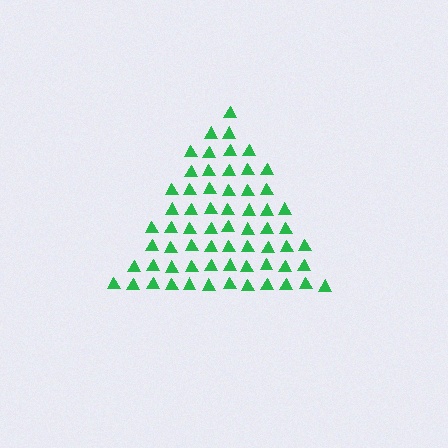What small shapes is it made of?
It is made of small triangles.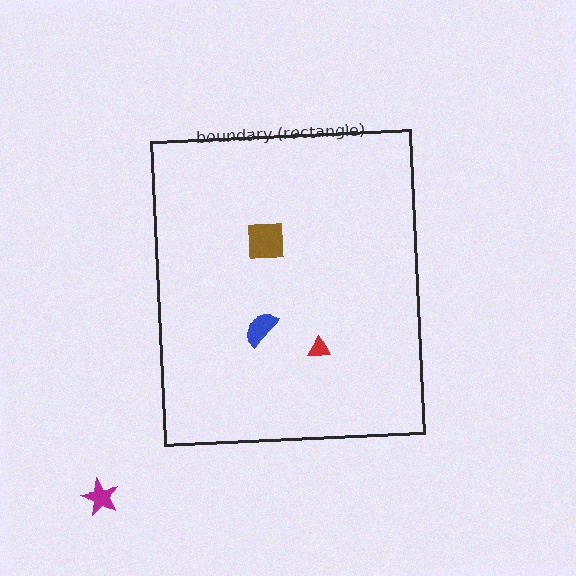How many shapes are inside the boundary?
3 inside, 1 outside.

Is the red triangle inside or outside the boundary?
Inside.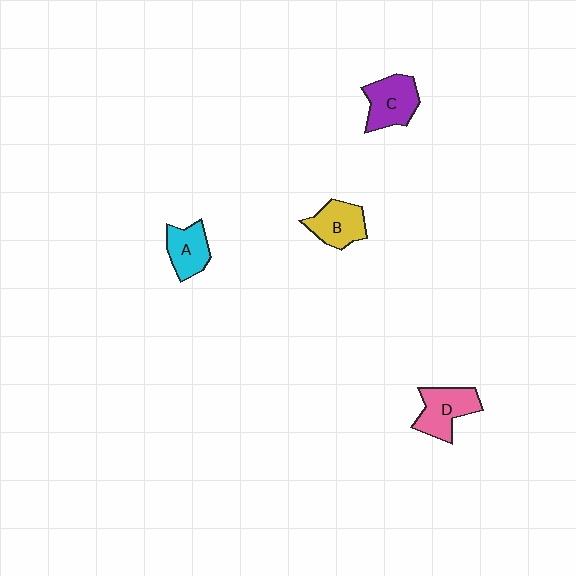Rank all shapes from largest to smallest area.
From largest to smallest: D (pink), C (purple), B (yellow), A (cyan).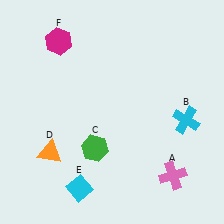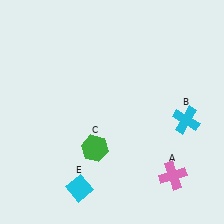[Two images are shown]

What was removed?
The orange triangle (D), the magenta hexagon (F) were removed in Image 2.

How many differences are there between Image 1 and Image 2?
There are 2 differences between the two images.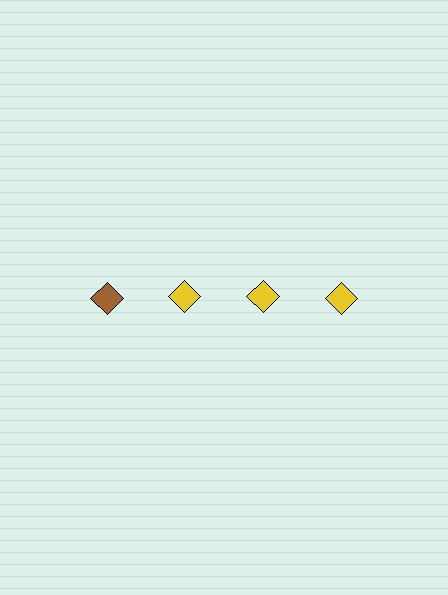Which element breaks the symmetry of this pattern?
The brown diamond in the top row, leftmost column breaks the symmetry. All other shapes are yellow diamonds.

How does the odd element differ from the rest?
It has a different color: brown instead of yellow.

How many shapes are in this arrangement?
There are 4 shapes arranged in a grid pattern.